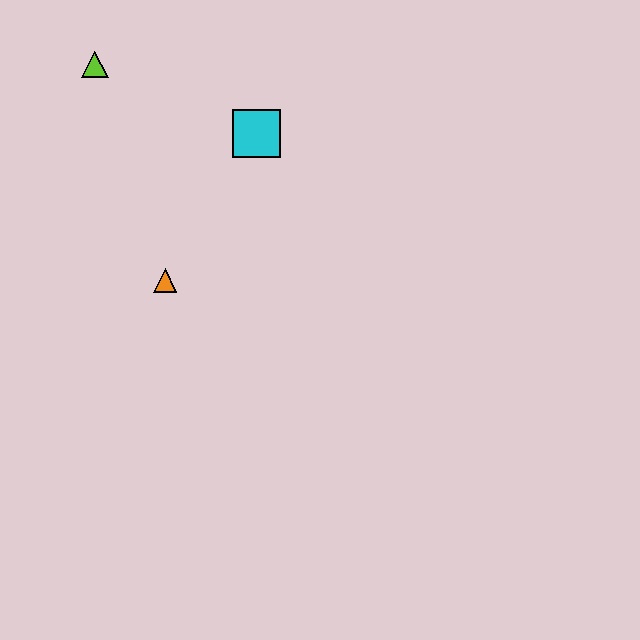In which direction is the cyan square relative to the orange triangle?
The cyan square is above the orange triangle.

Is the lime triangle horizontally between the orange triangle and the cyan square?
No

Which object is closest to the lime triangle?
The cyan square is closest to the lime triangle.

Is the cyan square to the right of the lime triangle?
Yes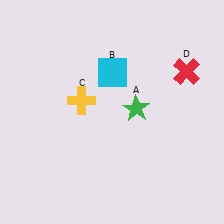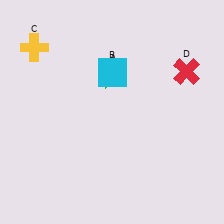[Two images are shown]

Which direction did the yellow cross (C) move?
The yellow cross (C) moved up.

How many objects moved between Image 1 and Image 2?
2 objects moved between the two images.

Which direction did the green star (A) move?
The green star (A) moved up.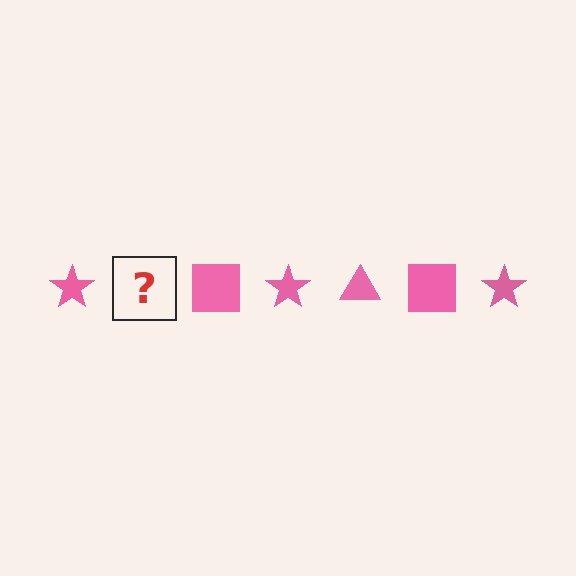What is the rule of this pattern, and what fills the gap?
The rule is that the pattern cycles through star, triangle, square shapes in pink. The gap should be filled with a pink triangle.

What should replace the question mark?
The question mark should be replaced with a pink triangle.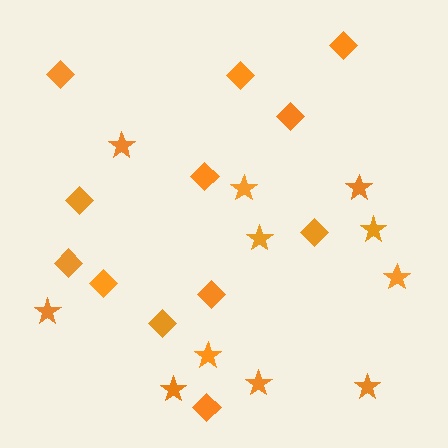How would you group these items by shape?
There are 2 groups: one group of diamonds (12) and one group of stars (11).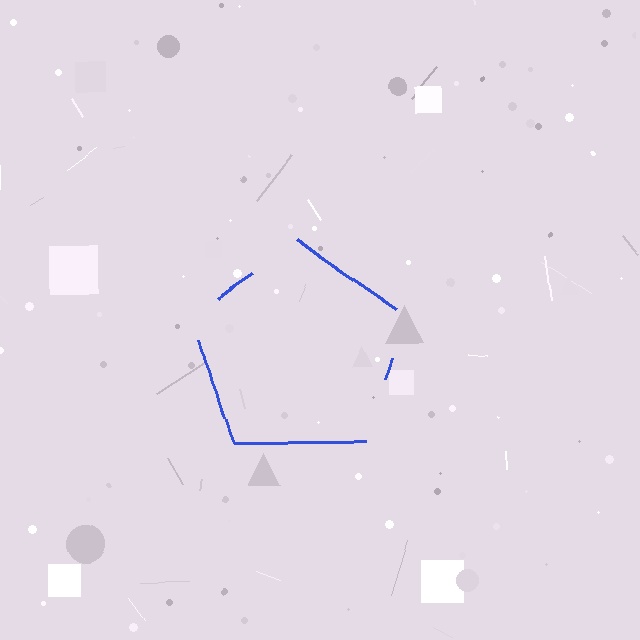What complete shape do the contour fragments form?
The contour fragments form a pentagon.